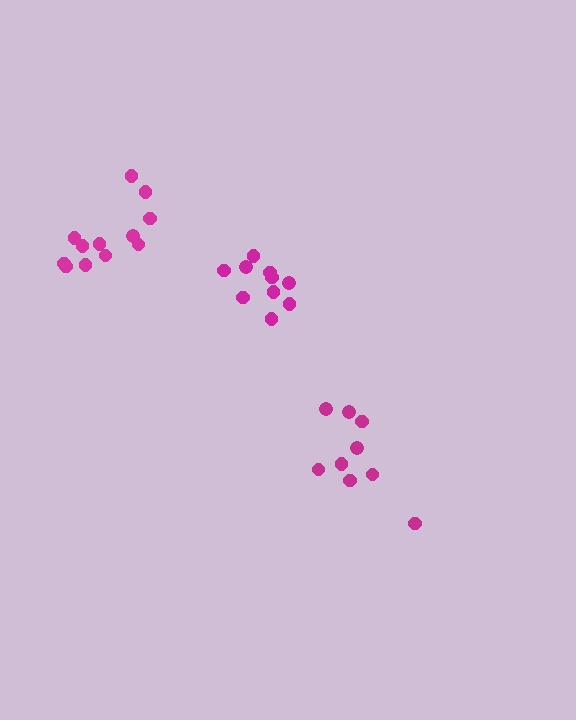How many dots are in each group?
Group 1: 10 dots, Group 2: 9 dots, Group 3: 12 dots (31 total).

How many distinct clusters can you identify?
There are 3 distinct clusters.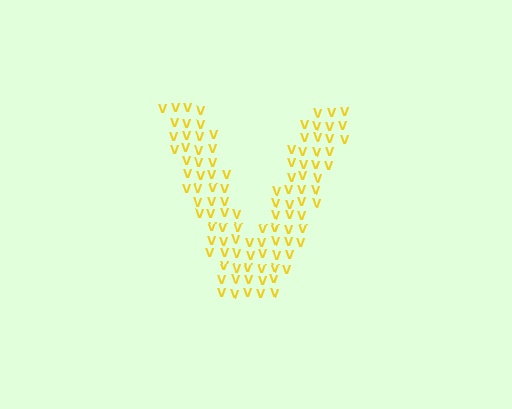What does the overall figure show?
The overall figure shows the letter V.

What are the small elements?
The small elements are letter V's.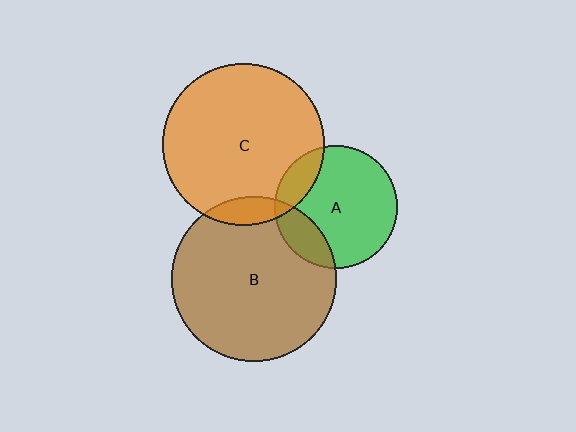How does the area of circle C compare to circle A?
Approximately 1.7 times.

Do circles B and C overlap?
Yes.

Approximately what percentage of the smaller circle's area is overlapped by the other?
Approximately 10%.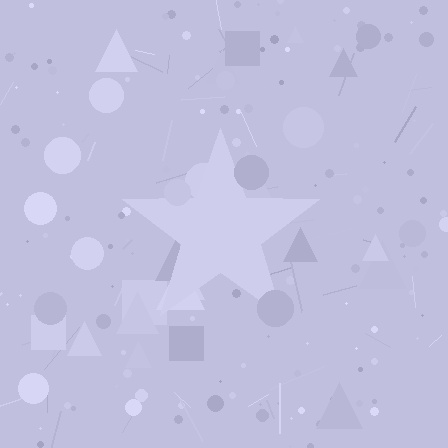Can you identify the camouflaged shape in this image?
The camouflaged shape is a star.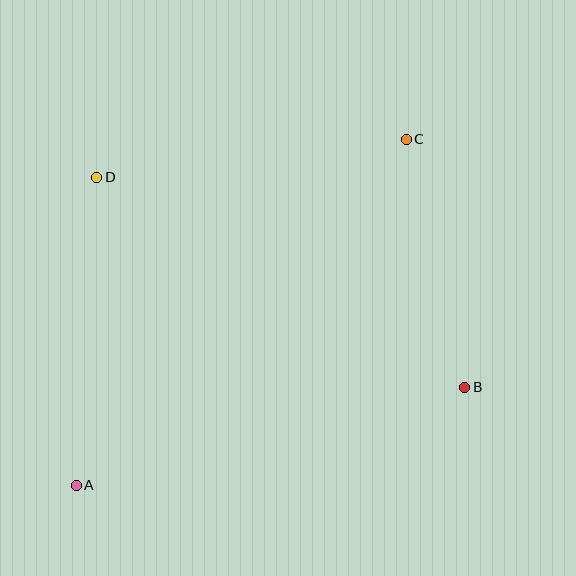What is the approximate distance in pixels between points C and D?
The distance between C and D is approximately 312 pixels.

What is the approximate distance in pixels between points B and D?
The distance between B and D is approximately 424 pixels.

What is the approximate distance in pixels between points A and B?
The distance between A and B is approximately 401 pixels.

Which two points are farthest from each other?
Points A and C are farthest from each other.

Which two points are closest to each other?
Points B and C are closest to each other.